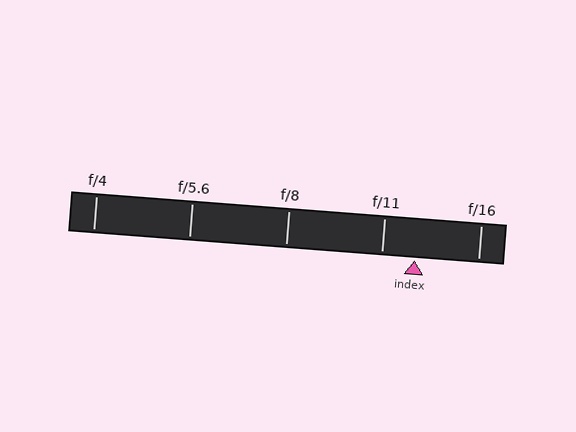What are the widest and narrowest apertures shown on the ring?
The widest aperture shown is f/4 and the narrowest is f/16.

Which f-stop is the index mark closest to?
The index mark is closest to f/11.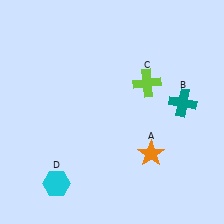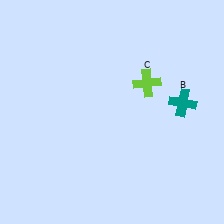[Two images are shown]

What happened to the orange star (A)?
The orange star (A) was removed in Image 2. It was in the bottom-right area of Image 1.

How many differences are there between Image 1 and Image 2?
There are 2 differences between the two images.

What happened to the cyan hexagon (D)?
The cyan hexagon (D) was removed in Image 2. It was in the bottom-left area of Image 1.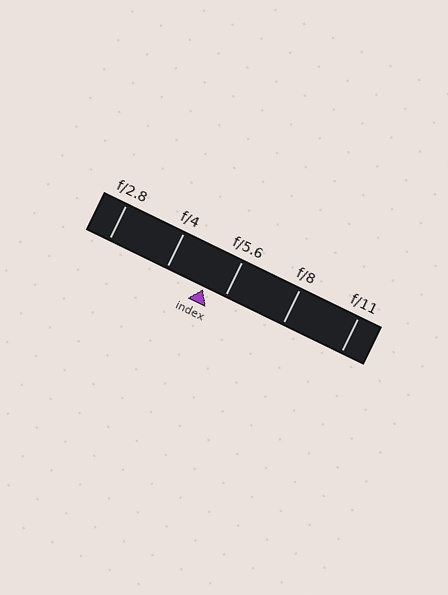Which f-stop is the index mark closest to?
The index mark is closest to f/5.6.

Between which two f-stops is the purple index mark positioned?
The index mark is between f/4 and f/5.6.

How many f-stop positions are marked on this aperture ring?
There are 5 f-stop positions marked.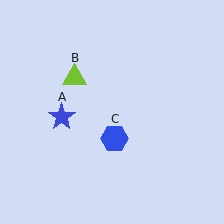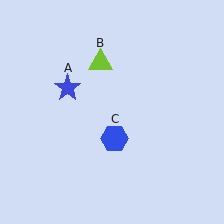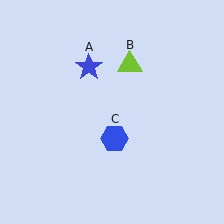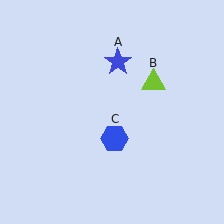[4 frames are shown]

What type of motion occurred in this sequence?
The blue star (object A), lime triangle (object B) rotated clockwise around the center of the scene.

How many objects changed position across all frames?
2 objects changed position: blue star (object A), lime triangle (object B).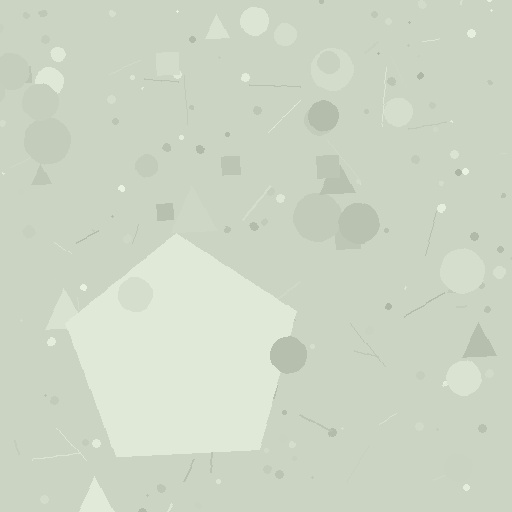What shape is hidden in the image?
A pentagon is hidden in the image.